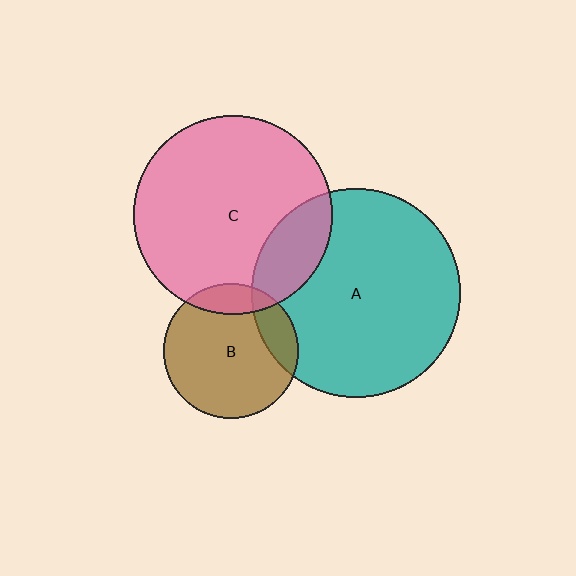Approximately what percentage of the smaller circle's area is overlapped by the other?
Approximately 20%.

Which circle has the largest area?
Circle A (teal).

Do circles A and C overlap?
Yes.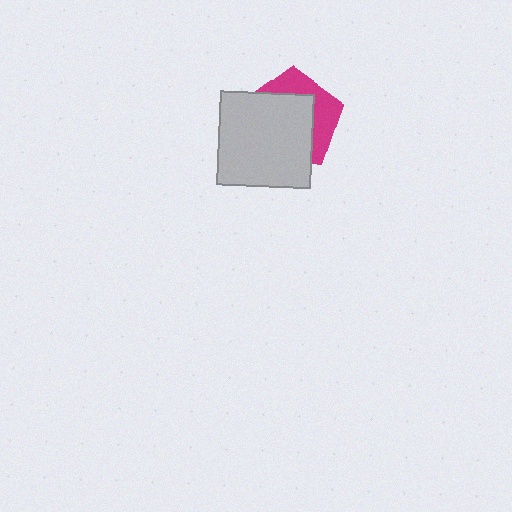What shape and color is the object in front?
The object in front is a light gray square.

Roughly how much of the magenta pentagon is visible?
A small part of it is visible (roughly 36%).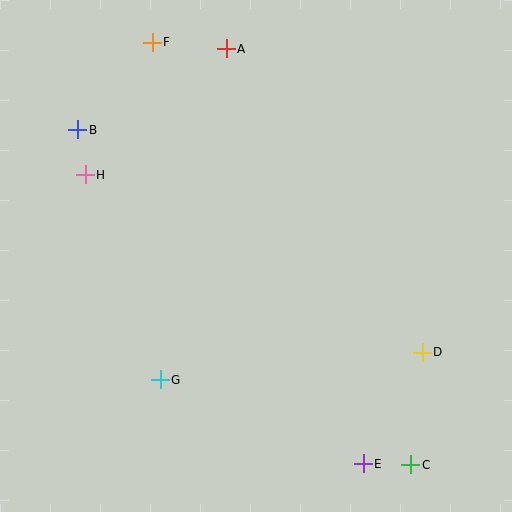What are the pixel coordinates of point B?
Point B is at (78, 130).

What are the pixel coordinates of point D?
Point D is at (422, 352).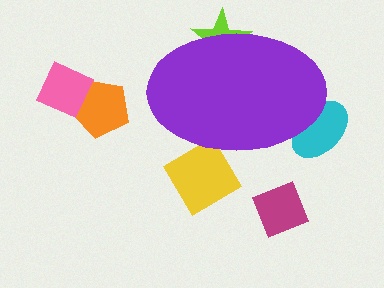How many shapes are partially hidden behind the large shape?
3 shapes are partially hidden.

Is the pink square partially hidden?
No, the pink square is fully visible.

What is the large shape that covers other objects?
A purple ellipse.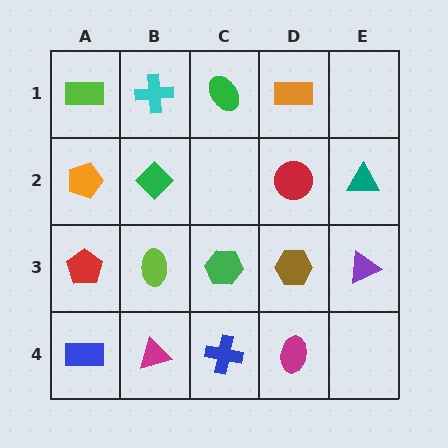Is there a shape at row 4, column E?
No, that cell is empty.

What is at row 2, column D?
A red circle.